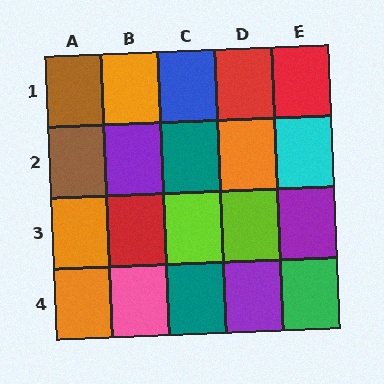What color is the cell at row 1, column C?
Blue.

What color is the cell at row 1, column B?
Orange.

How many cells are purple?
3 cells are purple.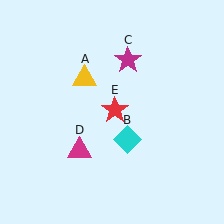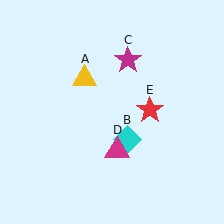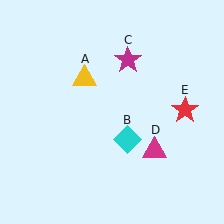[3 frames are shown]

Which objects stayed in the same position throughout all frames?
Yellow triangle (object A) and cyan diamond (object B) and magenta star (object C) remained stationary.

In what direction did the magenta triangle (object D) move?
The magenta triangle (object D) moved right.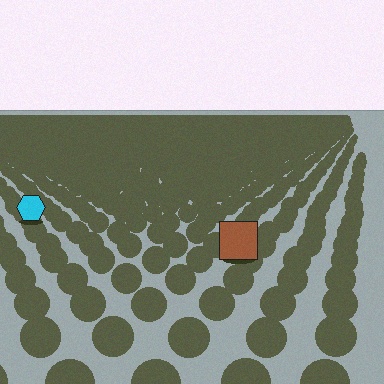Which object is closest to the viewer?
The brown square is closest. The texture marks near it are larger and more spread out.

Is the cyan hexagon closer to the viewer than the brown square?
No. The brown square is closer — you can tell from the texture gradient: the ground texture is coarser near it.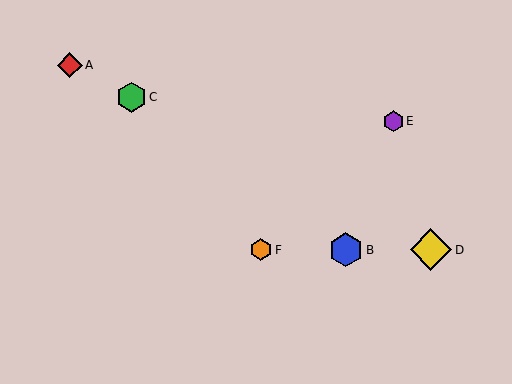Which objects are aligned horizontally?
Objects B, D, F are aligned horizontally.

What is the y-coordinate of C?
Object C is at y≈97.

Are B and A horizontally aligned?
No, B is at y≈250 and A is at y≈65.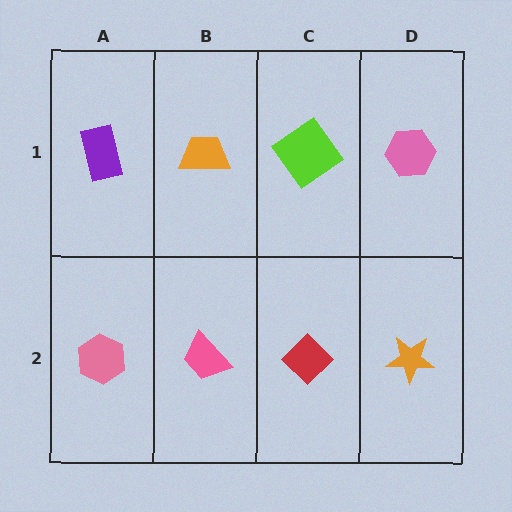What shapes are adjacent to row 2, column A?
A purple rectangle (row 1, column A), a pink trapezoid (row 2, column B).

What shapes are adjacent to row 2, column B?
An orange trapezoid (row 1, column B), a pink hexagon (row 2, column A), a red diamond (row 2, column C).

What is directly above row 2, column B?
An orange trapezoid.